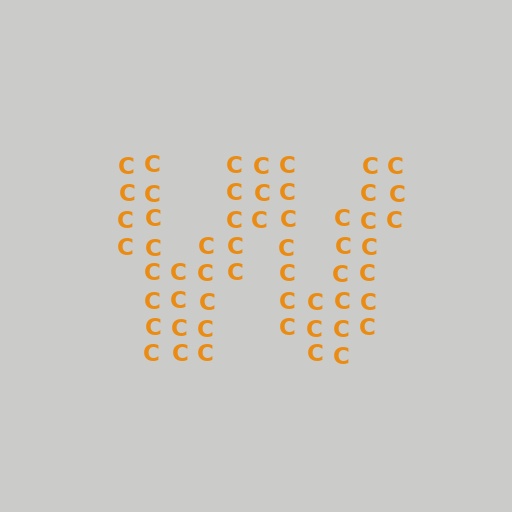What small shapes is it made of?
It is made of small letter C's.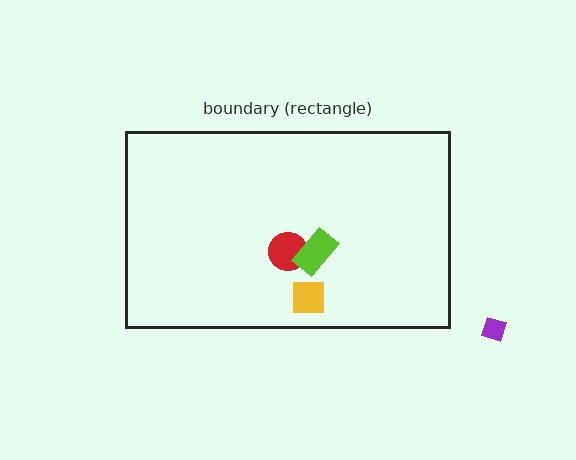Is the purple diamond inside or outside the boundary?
Outside.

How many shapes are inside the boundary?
3 inside, 1 outside.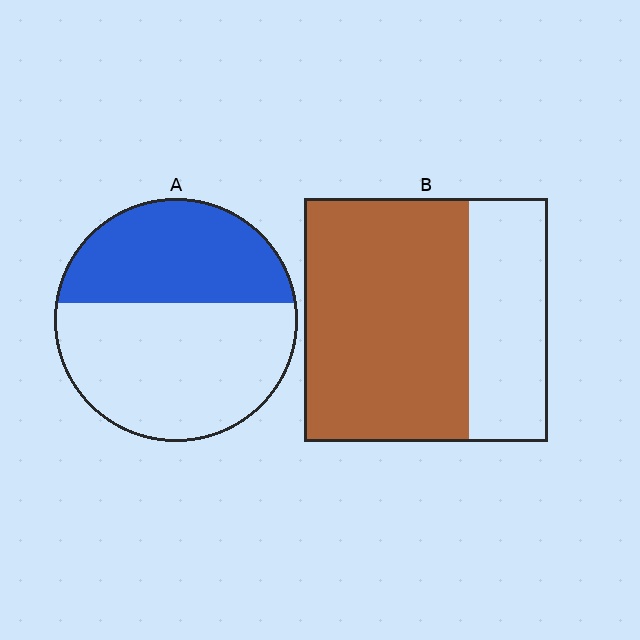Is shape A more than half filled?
No.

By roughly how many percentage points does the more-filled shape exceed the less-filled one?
By roughly 25 percentage points (B over A).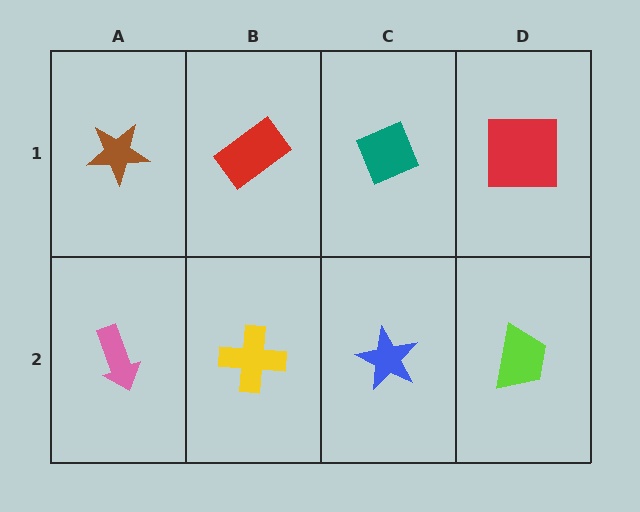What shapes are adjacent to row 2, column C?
A teal diamond (row 1, column C), a yellow cross (row 2, column B), a lime trapezoid (row 2, column D).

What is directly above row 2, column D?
A red square.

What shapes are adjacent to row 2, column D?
A red square (row 1, column D), a blue star (row 2, column C).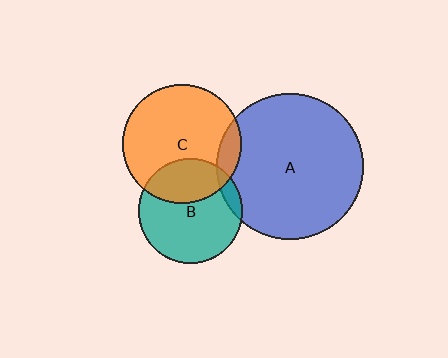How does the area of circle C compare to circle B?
Approximately 1.3 times.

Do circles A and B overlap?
Yes.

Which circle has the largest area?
Circle A (blue).